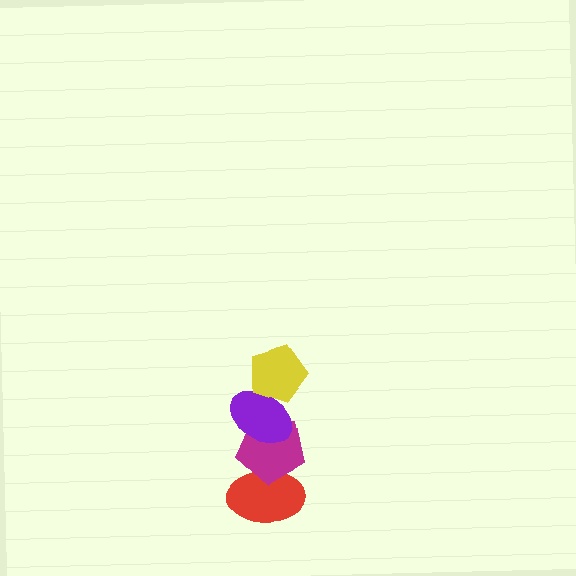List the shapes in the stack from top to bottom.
From top to bottom: the yellow pentagon, the purple ellipse, the magenta pentagon, the red ellipse.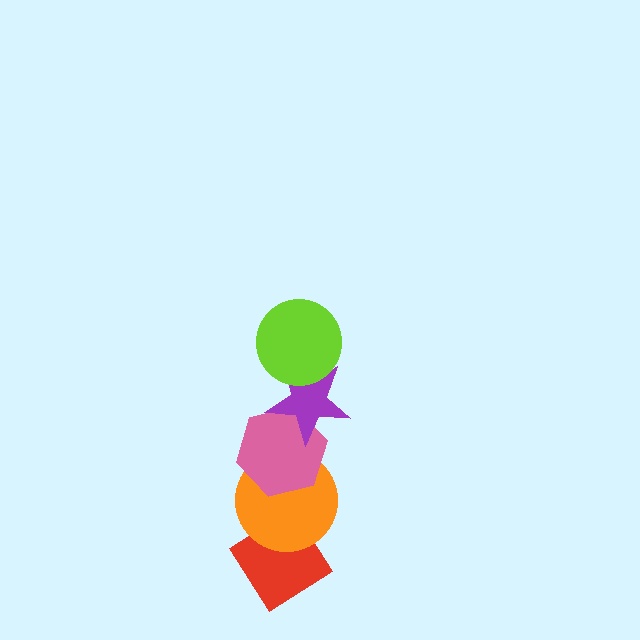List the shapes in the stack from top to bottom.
From top to bottom: the lime circle, the purple star, the pink hexagon, the orange circle, the red diamond.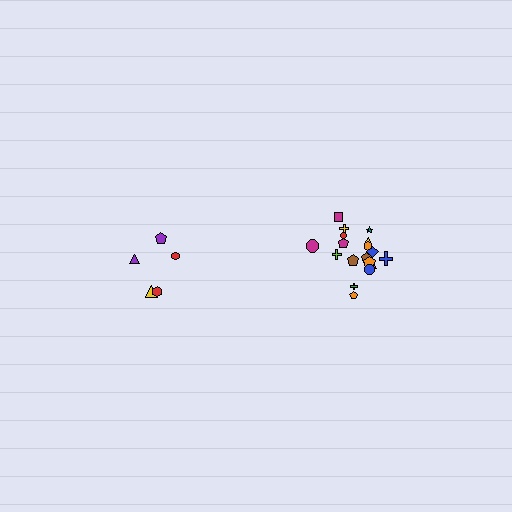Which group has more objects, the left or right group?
The right group.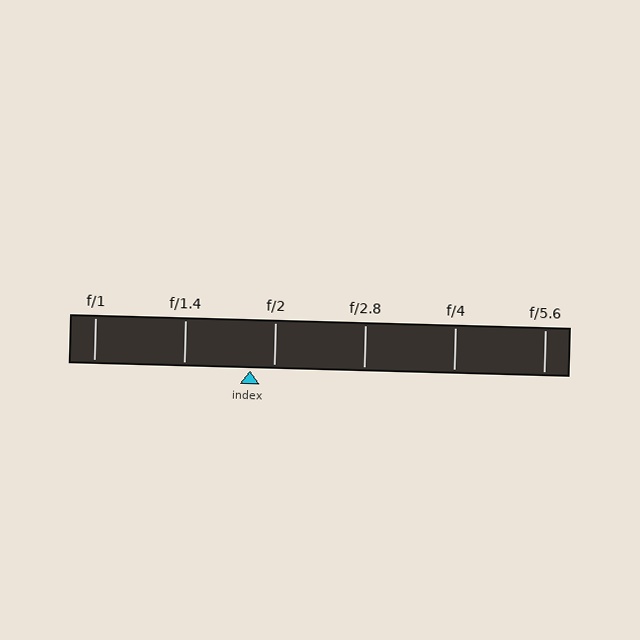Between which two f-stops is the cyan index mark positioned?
The index mark is between f/1.4 and f/2.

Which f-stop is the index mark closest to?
The index mark is closest to f/2.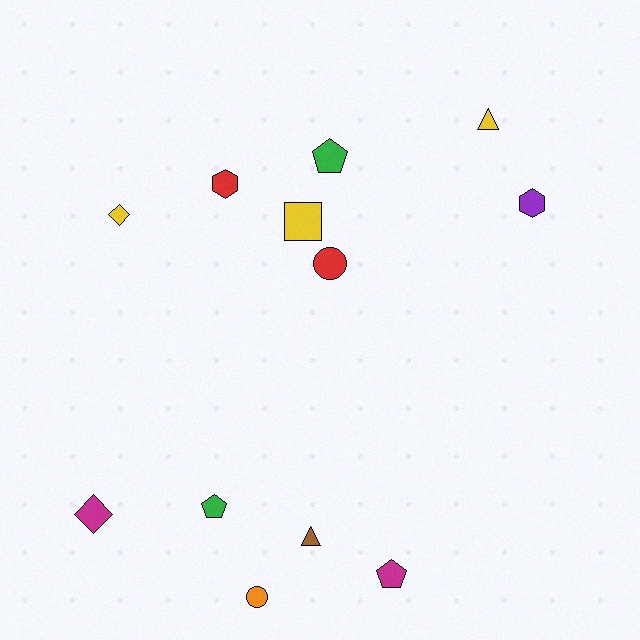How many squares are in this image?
There is 1 square.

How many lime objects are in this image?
There are no lime objects.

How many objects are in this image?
There are 12 objects.